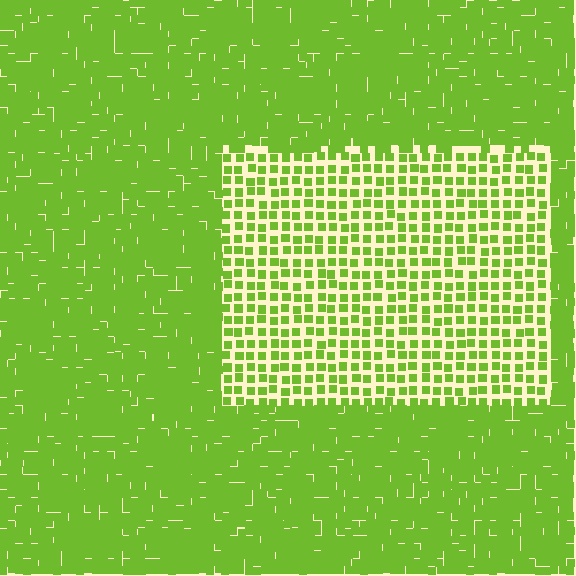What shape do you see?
I see a rectangle.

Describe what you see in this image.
The image contains small lime elements arranged at two different densities. A rectangle-shaped region is visible where the elements are less densely packed than the surrounding area.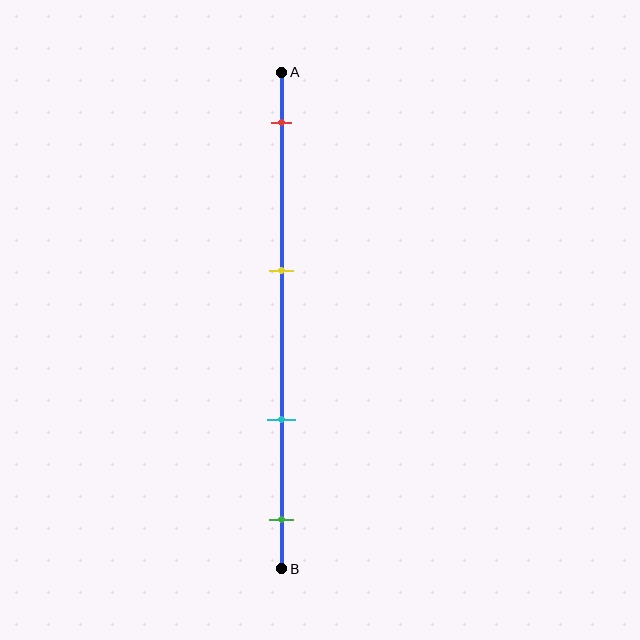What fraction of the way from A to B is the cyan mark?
The cyan mark is approximately 70% (0.7) of the way from A to B.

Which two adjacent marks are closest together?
The cyan and green marks are the closest adjacent pair.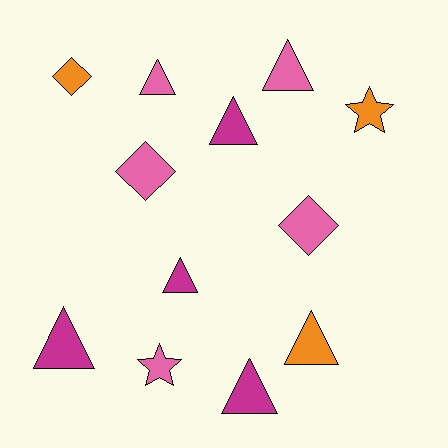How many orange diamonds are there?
There is 1 orange diamond.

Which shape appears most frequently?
Triangle, with 7 objects.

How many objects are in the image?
There are 12 objects.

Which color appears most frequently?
Pink, with 5 objects.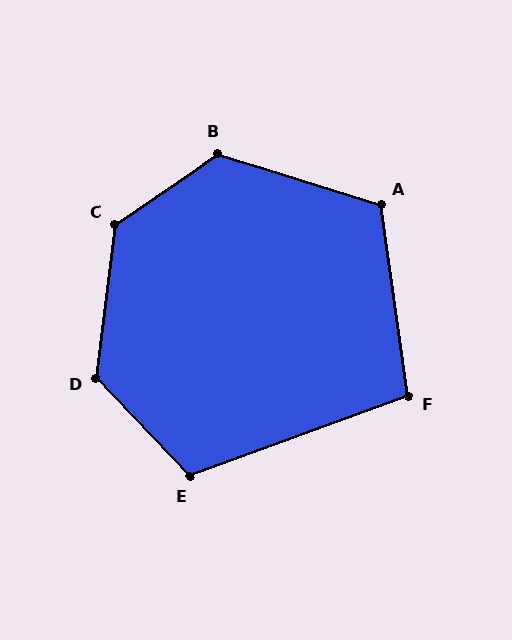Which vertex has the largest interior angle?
C, at approximately 132 degrees.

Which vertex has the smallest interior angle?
F, at approximately 102 degrees.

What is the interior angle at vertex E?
Approximately 113 degrees (obtuse).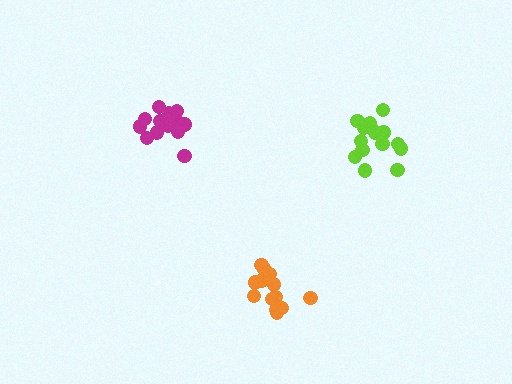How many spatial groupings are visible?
There are 3 spatial groupings.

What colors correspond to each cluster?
The clusters are colored: magenta, lime, orange.